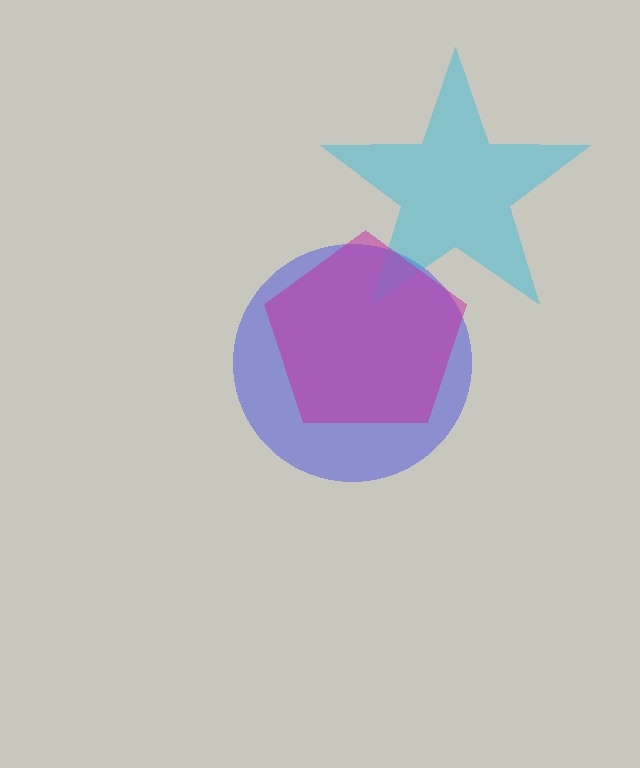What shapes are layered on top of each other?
The layered shapes are: a blue circle, a cyan star, a magenta pentagon.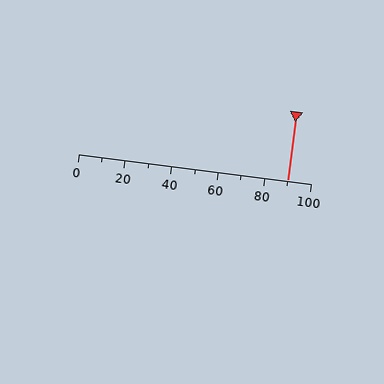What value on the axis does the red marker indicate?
The marker indicates approximately 90.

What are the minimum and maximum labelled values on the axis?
The axis runs from 0 to 100.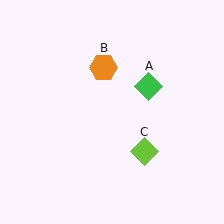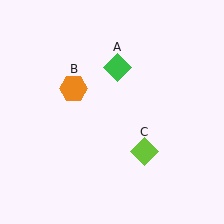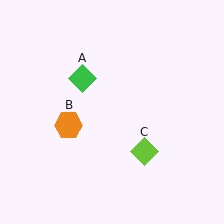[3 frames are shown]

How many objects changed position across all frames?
2 objects changed position: green diamond (object A), orange hexagon (object B).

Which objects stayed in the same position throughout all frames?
Lime diamond (object C) remained stationary.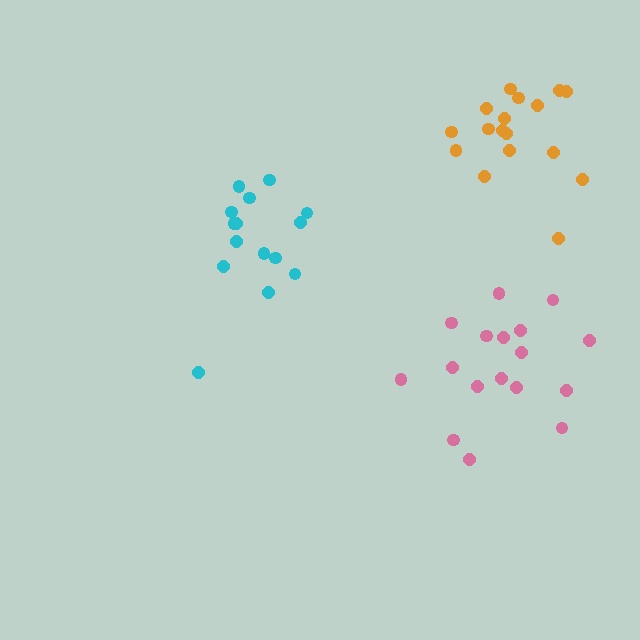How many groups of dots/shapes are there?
There are 3 groups.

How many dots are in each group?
Group 1: 17 dots, Group 2: 15 dots, Group 3: 17 dots (49 total).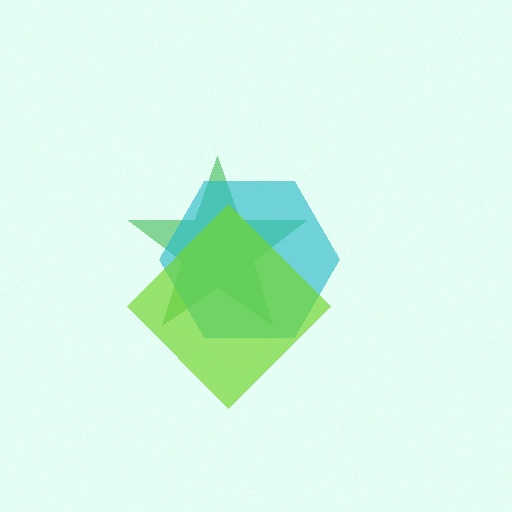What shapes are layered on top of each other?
The layered shapes are: a green star, a cyan hexagon, a lime diamond.